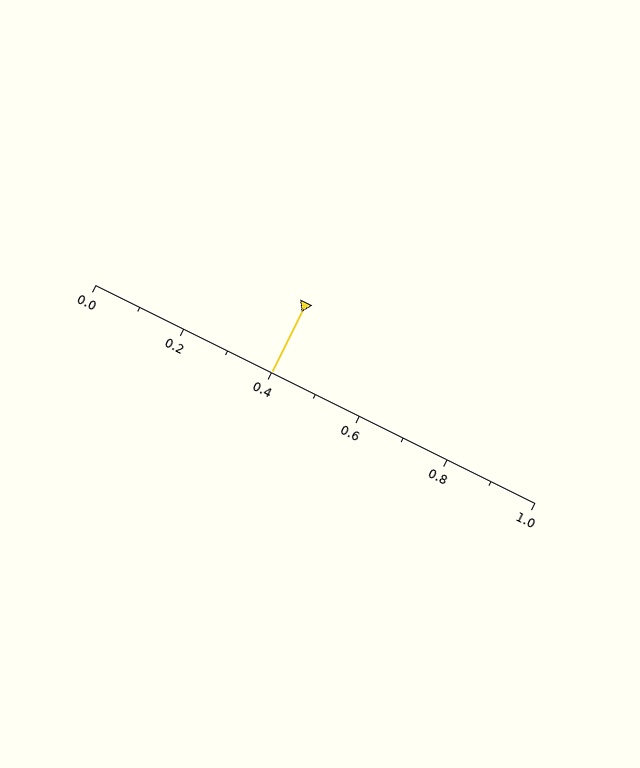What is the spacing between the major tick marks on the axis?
The major ticks are spaced 0.2 apart.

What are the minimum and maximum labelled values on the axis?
The axis runs from 0.0 to 1.0.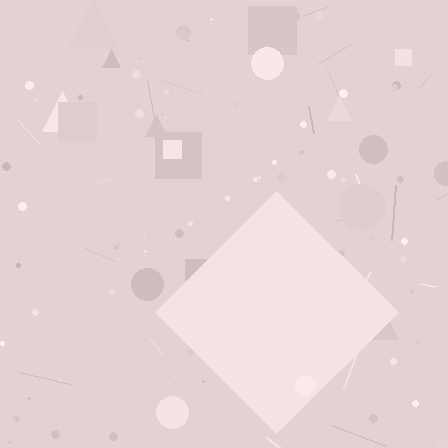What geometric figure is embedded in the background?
A diamond is embedded in the background.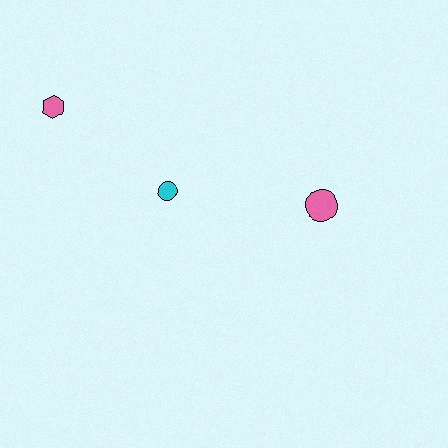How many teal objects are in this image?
There are no teal objects.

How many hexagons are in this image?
There is 1 hexagon.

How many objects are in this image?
There are 3 objects.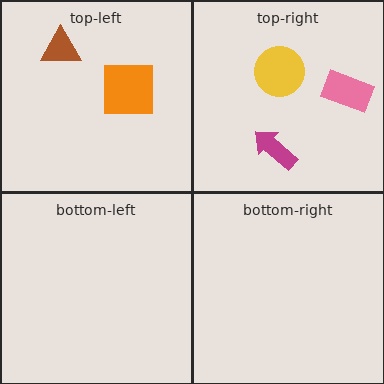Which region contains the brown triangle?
The top-left region.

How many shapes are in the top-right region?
3.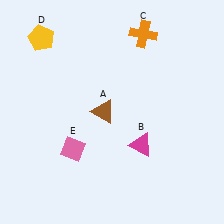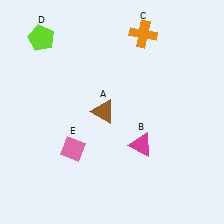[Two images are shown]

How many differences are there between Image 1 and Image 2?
There is 1 difference between the two images.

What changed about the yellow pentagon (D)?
In Image 1, D is yellow. In Image 2, it changed to lime.